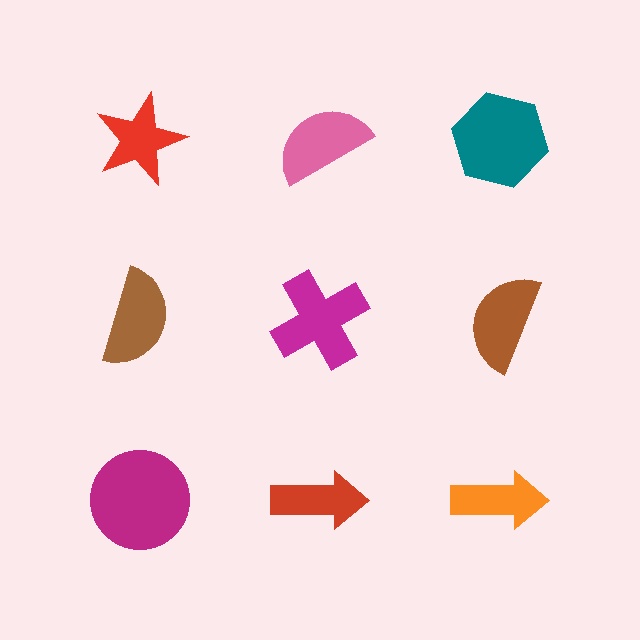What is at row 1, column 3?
A teal hexagon.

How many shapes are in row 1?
3 shapes.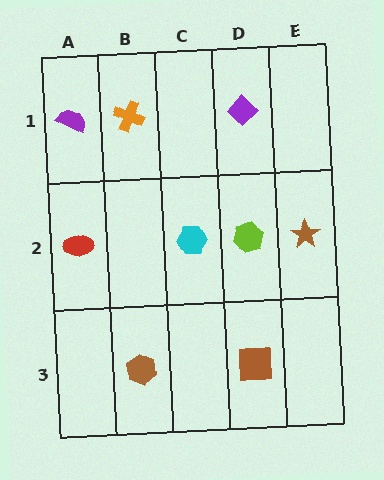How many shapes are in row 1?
3 shapes.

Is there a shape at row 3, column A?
No, that cell is empty.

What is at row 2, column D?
A lime hexagon.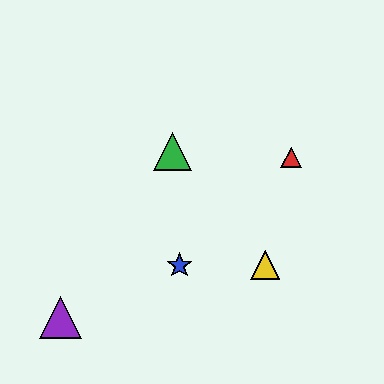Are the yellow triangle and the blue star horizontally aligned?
Yes, both are at y≈265.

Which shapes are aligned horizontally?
The blue star, the yellow triangle are aligned horizontally.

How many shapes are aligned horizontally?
2 shapes (the blue star, the yellow triangle) are aligned horizontally.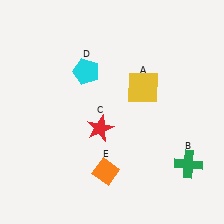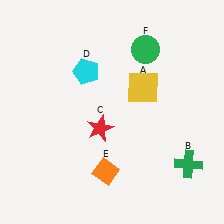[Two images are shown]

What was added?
A green circle (F) was added in Image 2.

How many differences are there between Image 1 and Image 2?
There is 1 difference between the two images.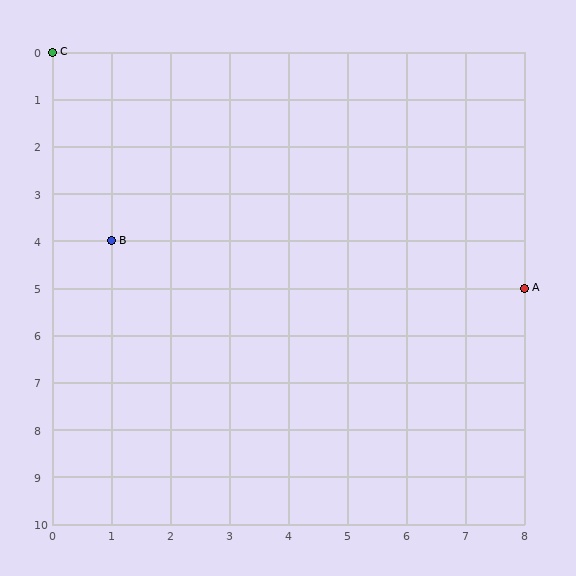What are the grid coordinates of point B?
Point B is at grid coordinates (1, 4).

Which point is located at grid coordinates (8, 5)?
Point A is at (8, 5).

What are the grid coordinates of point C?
Point C is at grid coordinates (0, 0).